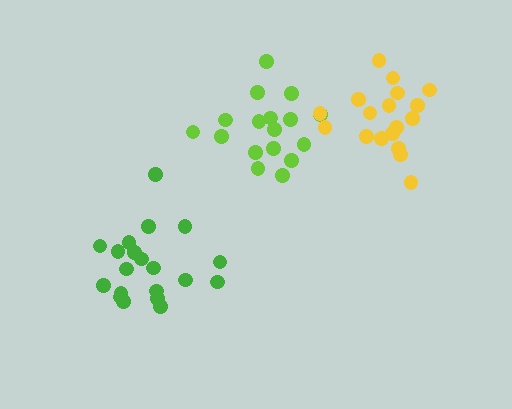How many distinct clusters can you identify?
There are 3 distinct clusters.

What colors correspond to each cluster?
The clusters are colored: green, lime, yellow.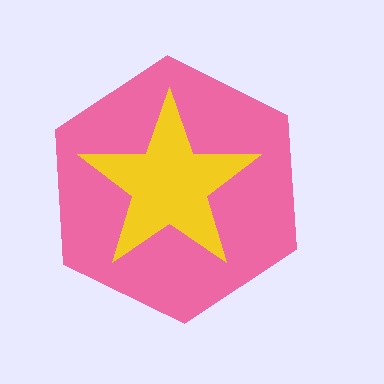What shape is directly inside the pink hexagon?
The yellow star.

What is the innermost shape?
The yellow star.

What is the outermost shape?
The pink hexagon.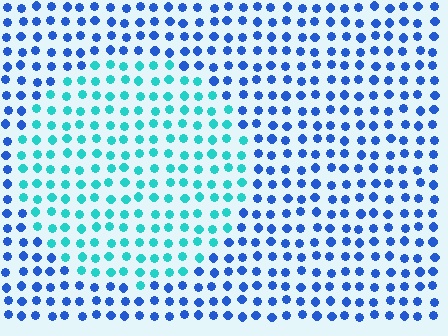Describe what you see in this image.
The image is filled with small blue elements in a uniform arrangement. A circle-shaped region is visible where the elements are tinted to a slightly different hue, forming a subtle color boundary.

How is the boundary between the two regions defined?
The boundary is defined purely by a slight shift in hue (about 45 degrees). Spacing, size, and orientation are identical on both sides.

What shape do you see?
I see a circle.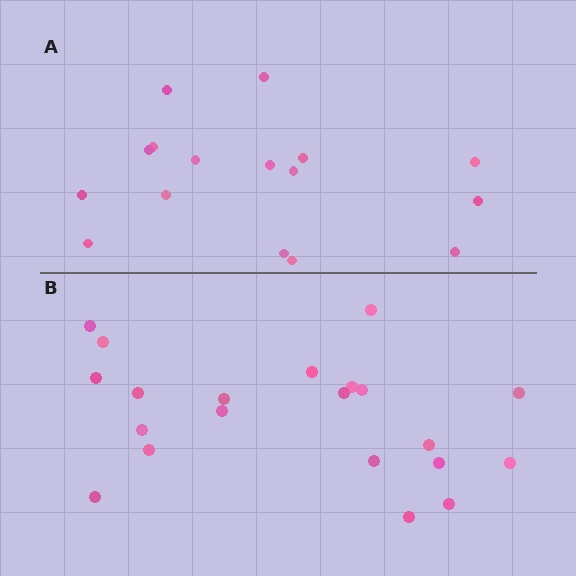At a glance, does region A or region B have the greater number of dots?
Region B (the bottom region) has more dots.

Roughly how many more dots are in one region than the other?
Region B has about 5 more dots than region A.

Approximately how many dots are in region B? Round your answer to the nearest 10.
About 20 dots. (The exact count is 21, which rounds to 20.)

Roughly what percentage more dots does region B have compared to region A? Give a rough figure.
About 30% more.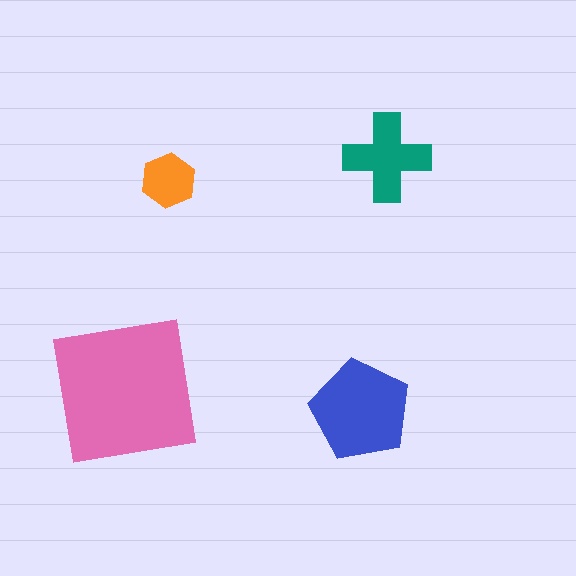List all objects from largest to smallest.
The pink square, the blue pentagon, the teal cross, the orange hexagon.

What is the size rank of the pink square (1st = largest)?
1st.